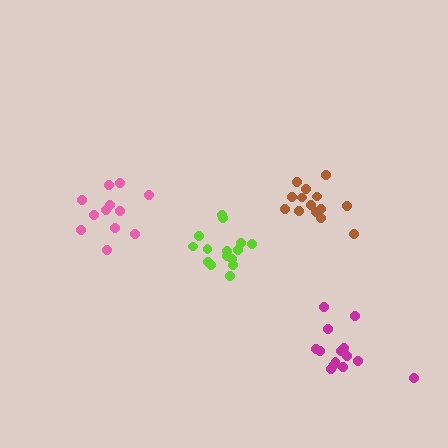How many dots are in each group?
Group 1: 14 dots, Group 2: 14 dots, Group 3: 15 dots, Group 4: 12 dots (55 total).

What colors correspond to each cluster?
The clusters are colored: brown, magenta, lime, pink.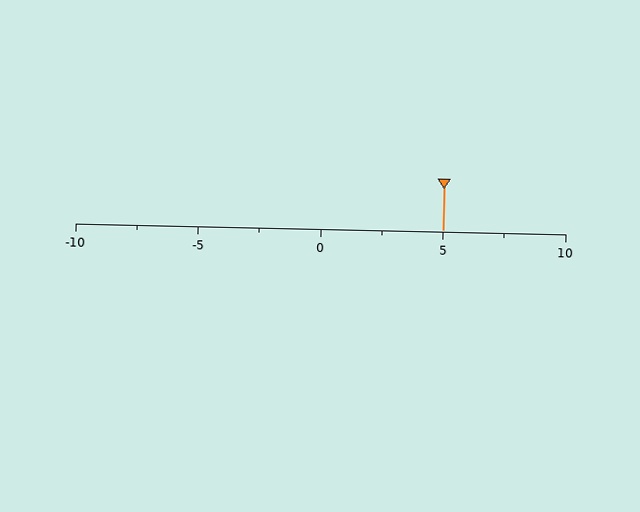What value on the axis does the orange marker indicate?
The marker indicates approximately 5.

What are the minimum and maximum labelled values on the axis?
The axis runs from -10 to 10.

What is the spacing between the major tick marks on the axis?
The major ticks are spaced 5 apart.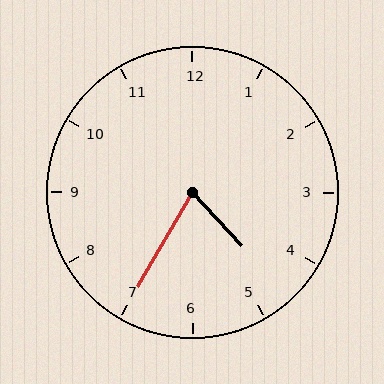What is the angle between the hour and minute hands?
Approximately 72 degrees.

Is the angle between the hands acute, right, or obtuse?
It is acute.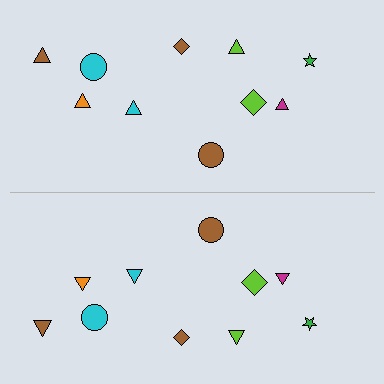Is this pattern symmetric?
Yes, this pattern has bilateral (reflection) symmetry.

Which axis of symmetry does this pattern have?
The pattern has a horizontal axis of symmetry running through the center of the image.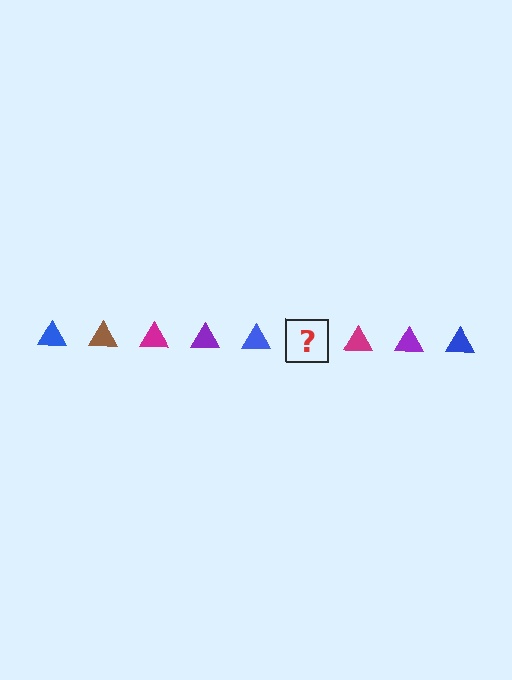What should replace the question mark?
The question mark should be replaced with a brown triangle.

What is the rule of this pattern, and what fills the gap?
The rule is that the pattern cycles through blue, brown, magenta, purple triangles. The gap should be filled with a brown triangle.